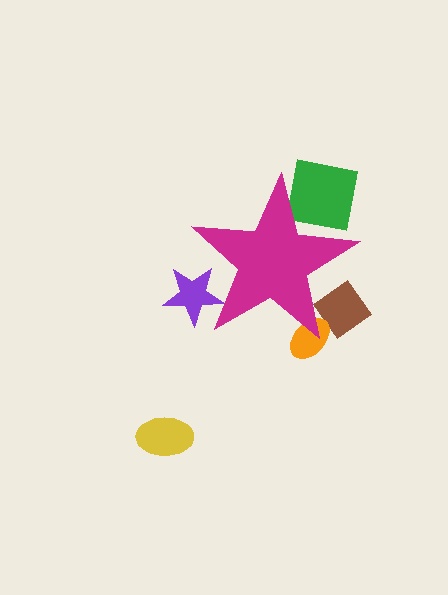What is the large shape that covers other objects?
A magenta star.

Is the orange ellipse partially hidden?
Yes, the orange ellipse is partially hidden behind the magenta star.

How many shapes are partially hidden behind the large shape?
4 shapes are partially hidden.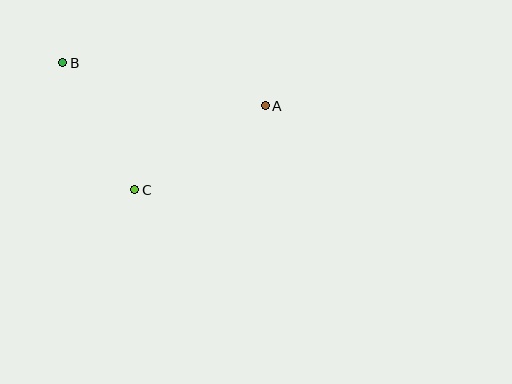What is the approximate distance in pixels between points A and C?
The distance between A and C is approximately 155 pixels.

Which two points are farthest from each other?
Points A and B are farthest from each other.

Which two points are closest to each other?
Points B and C are closest to each other.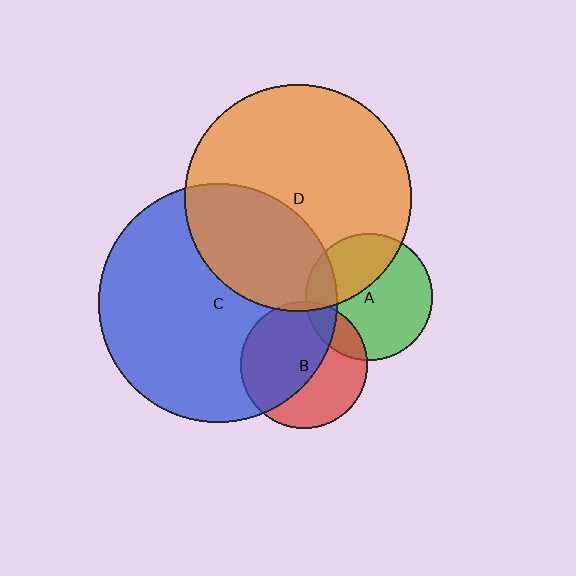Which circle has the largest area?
Circle C (blue).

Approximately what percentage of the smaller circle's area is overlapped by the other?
Approximately 5%.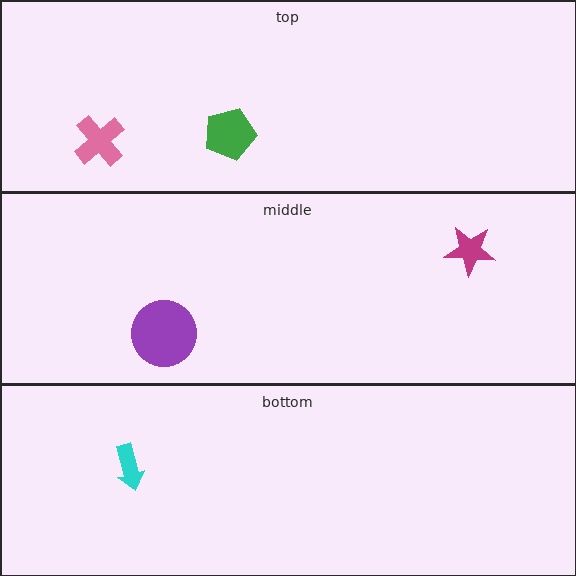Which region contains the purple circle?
The middle region.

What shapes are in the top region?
The green pentagon, the pink cross.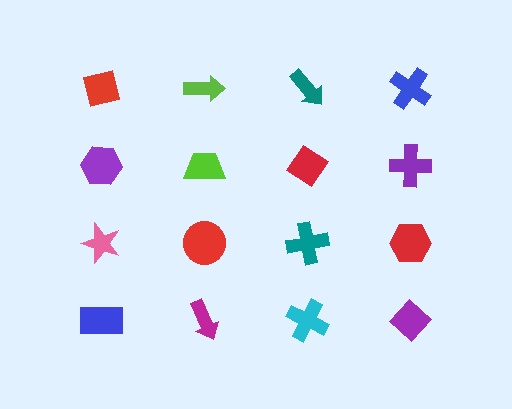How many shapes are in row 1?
4 shapes.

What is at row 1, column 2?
A lime arrow.